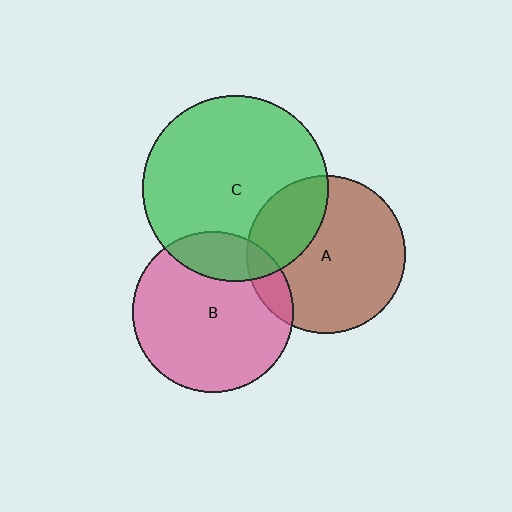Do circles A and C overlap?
Yes.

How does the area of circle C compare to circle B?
Approximately 1.3 times.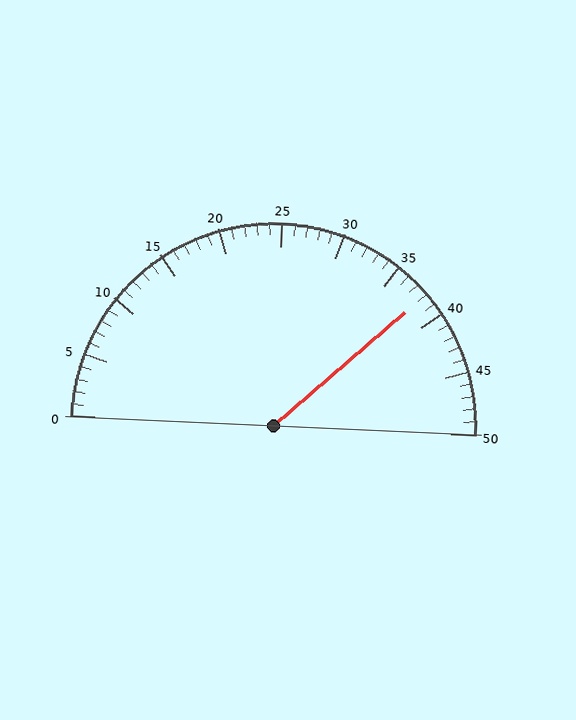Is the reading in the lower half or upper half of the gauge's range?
The reading is in the upper half of the range (0 to 50).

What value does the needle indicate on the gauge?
The needle indicates approximately 38.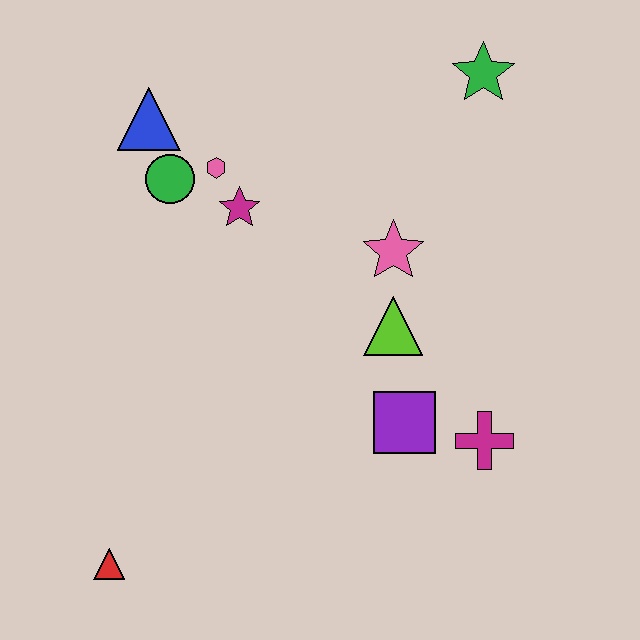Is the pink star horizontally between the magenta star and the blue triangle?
No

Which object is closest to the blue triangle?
The green circle is closest to the blue triangle.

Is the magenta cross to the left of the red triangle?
No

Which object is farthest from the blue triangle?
The magenta cross is farthest from the blue triangle.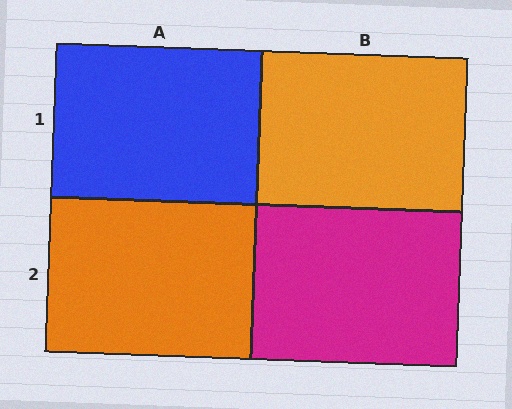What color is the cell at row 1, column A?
Blue.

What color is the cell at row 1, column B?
Orange.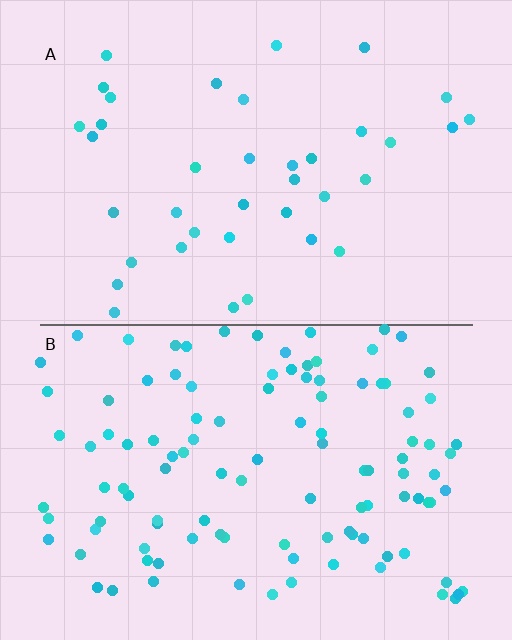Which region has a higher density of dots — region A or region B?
B (the bottom).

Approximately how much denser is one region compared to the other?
Approximately 3.0× — region B over region A.